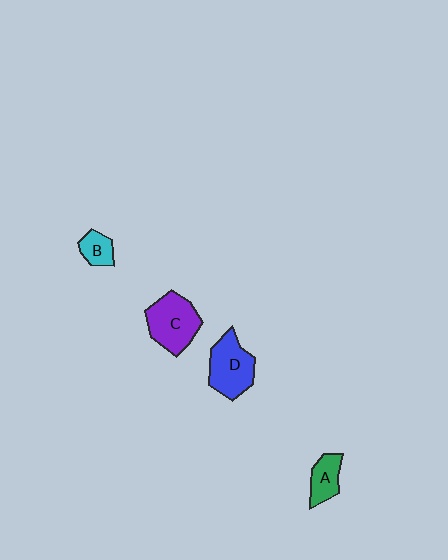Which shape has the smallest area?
Shape B (cyan).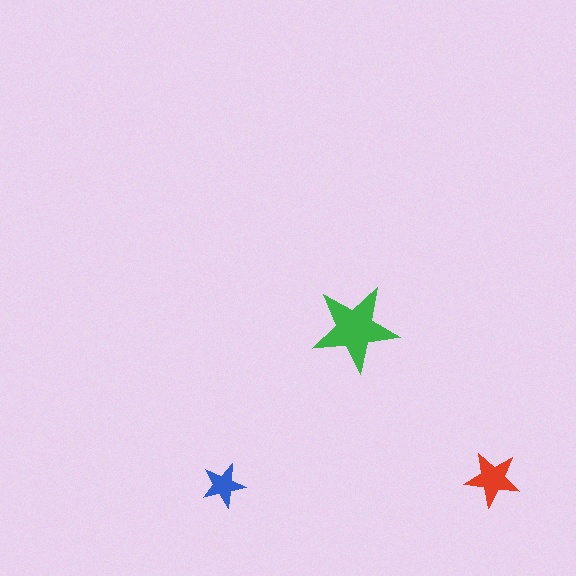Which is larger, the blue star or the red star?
The red one.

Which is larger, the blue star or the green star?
The green one.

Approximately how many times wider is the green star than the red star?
About 1.5 times wider.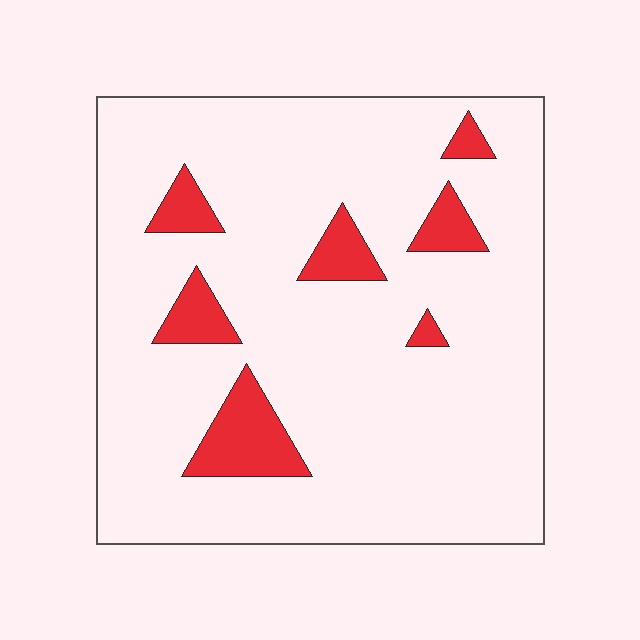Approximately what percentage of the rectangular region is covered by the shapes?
Approximately 10%.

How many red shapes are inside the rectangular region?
7.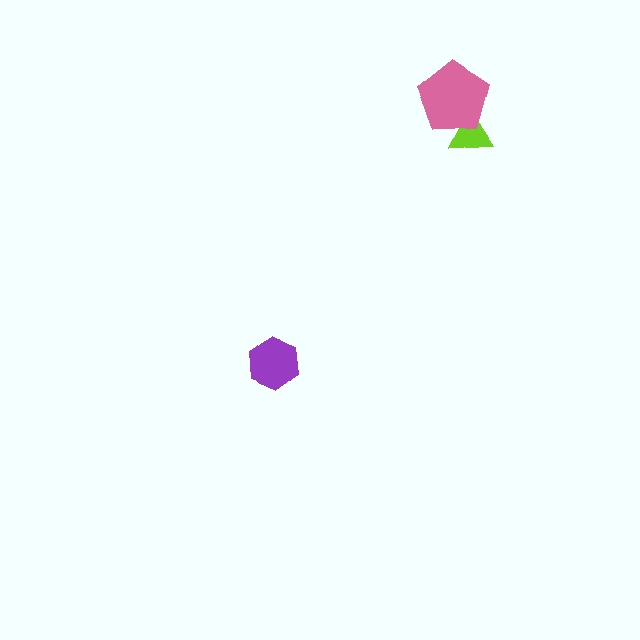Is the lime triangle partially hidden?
Yes, it is partially covered by another shape.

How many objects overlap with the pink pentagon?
1 object overlaps with the pink pentagon.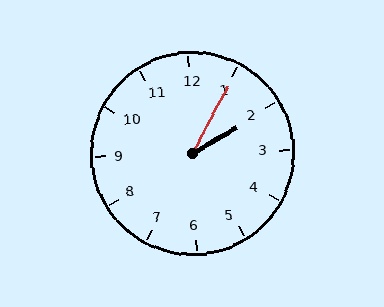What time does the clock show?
2:05.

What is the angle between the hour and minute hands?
Approximately 32 degrees.